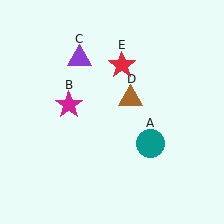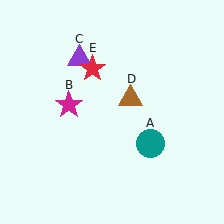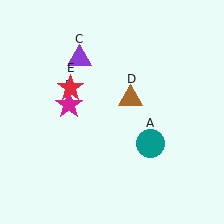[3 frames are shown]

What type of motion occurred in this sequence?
The red star (object E) rotated counterclockwise around the center of the scene.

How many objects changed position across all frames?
1 object changed position: red star (object E).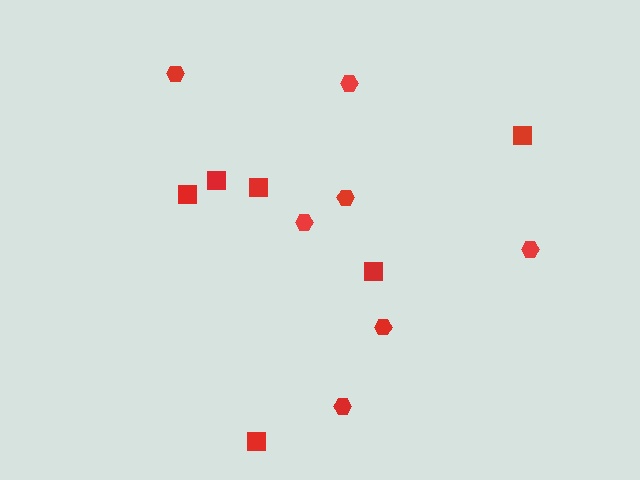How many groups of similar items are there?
There are 2 groups: one group of squares (6) and one group of hexagons (7).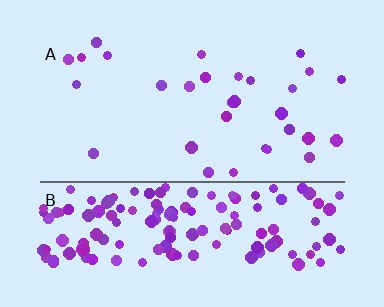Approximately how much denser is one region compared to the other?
Approximately 5.6× — region B over region A.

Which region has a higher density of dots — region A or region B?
B (the bottom).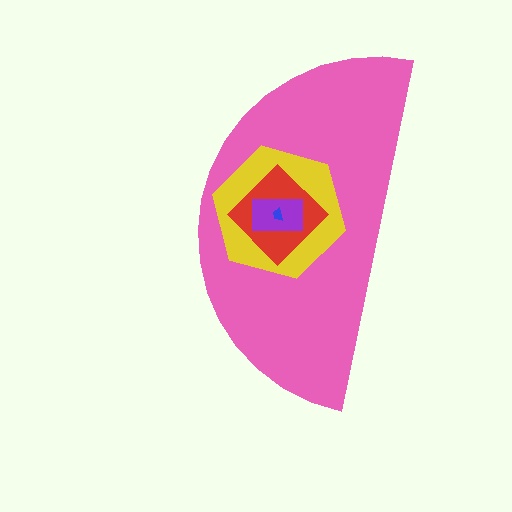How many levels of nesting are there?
5.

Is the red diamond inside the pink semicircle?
Yes.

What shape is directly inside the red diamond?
The purple rectangle.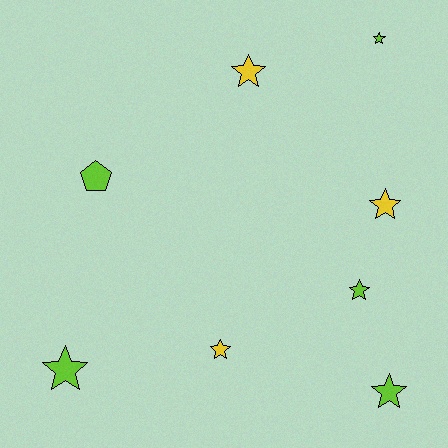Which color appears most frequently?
Lime, with 5 objects.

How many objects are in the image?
There are 8 objects.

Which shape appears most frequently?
Star, with 7 objects.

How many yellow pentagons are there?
There are no yellow pentagons.